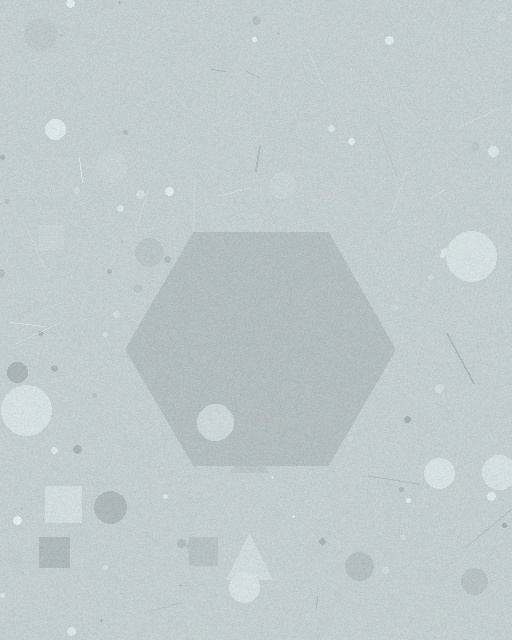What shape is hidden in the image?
A hexagon is hidden in the image.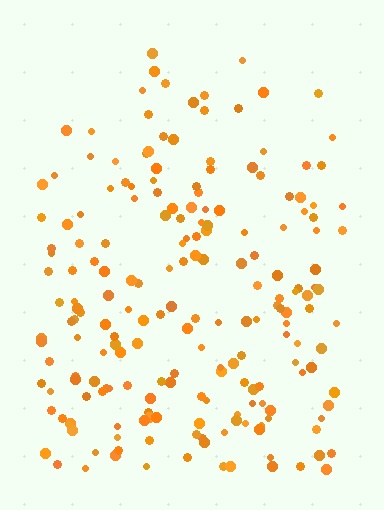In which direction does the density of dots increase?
From top to bottom, with the bottom side densest.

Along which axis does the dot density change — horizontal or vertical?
Vertical.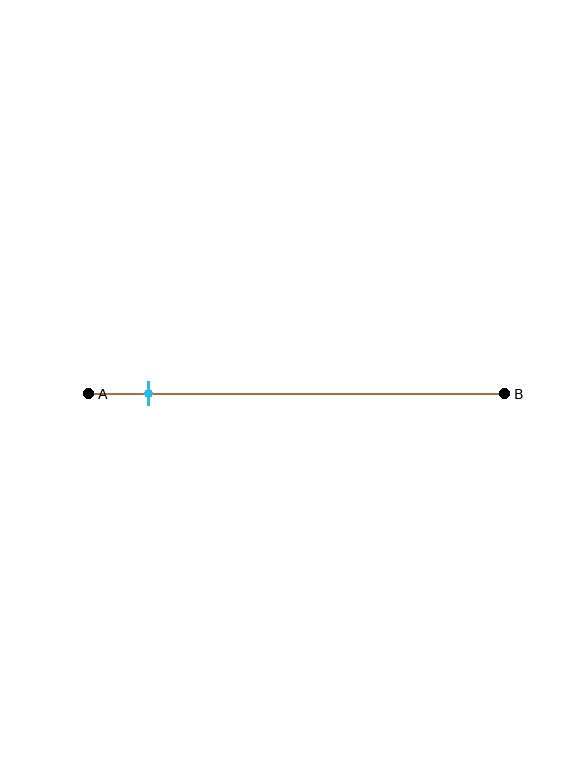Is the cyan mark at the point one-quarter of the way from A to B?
No, the mark is at about 15% from A, not at the 25% one-quarter point.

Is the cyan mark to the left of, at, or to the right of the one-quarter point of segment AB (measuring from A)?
The cyan mark is to the left of the one-quarter point of segment AB.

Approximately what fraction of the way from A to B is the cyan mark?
The cyan mark is approximately 15% of the way from A to B.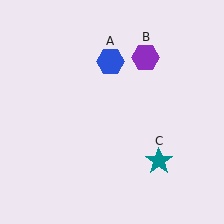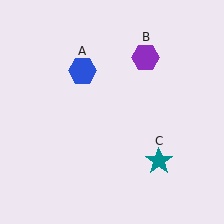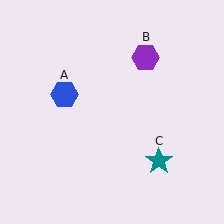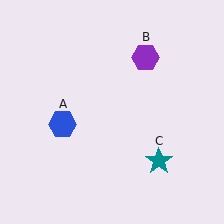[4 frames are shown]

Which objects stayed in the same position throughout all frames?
Purple hexagon (object B) and teal star (object C) remained stationary.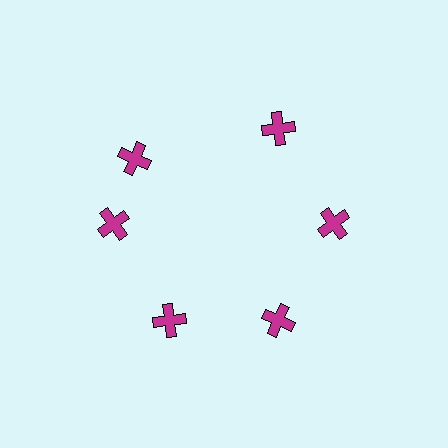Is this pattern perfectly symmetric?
No. The 6 magenta crosses are arranged in a ring, but one element near the 11 o'clock position is rotated out of alignment along the ring, breaking the 6-fold rotational symmetry.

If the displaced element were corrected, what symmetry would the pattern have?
It would have 6-fold rotational symmetry — the pattern would map onto itself every 60 degrees.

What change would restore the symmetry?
The symmetry would be restored by rotating it back into even spacing with its neighbors so that all 6 crosses sit at equal angles and equal distance from the center.